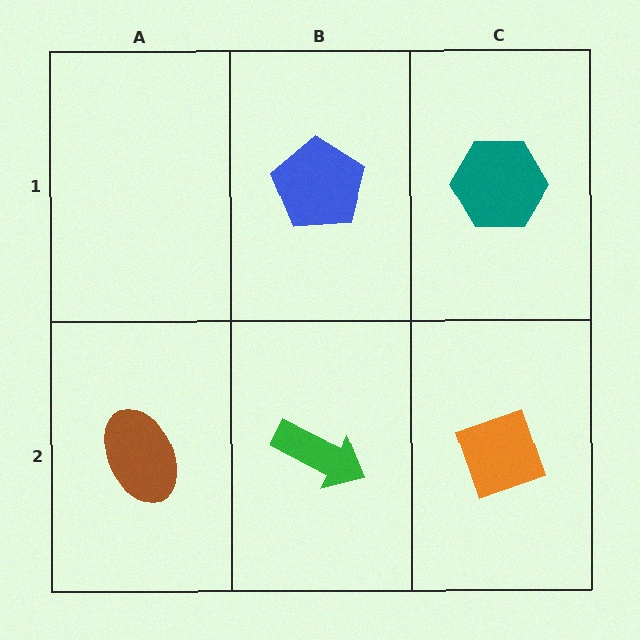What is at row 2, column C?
An orange diamond.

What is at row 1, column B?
A blue pentagon.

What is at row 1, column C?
A teal hexagon.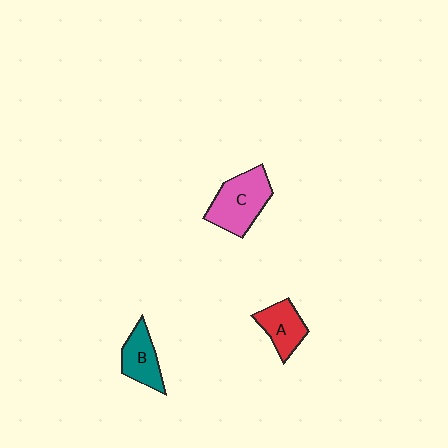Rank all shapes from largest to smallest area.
From largest to smallest: C (pink), B (teal), A (red).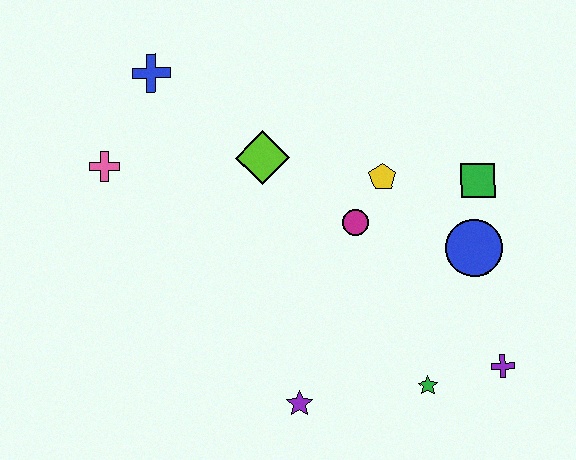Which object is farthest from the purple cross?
The blue cross is farthest from the purple cross.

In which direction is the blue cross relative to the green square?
The blue cross is to the left of the green square.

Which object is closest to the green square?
The blue circle is closest to the green square.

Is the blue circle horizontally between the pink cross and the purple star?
No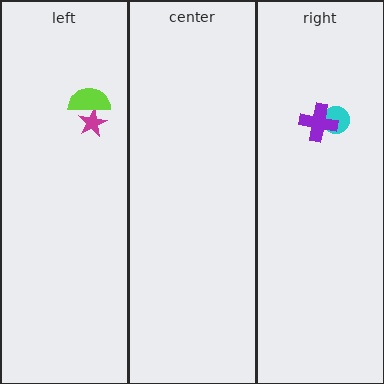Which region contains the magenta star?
The left region.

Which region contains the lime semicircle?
The left region.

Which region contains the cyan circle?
The right region.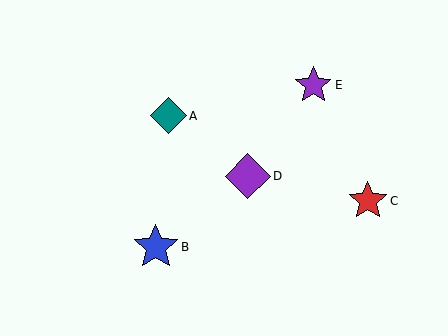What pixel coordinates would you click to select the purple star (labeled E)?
Click at (313, 85) to select the purple star E.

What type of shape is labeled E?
Shape E is a purple star.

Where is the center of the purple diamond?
The center of the purple diamond is at (248, 176).